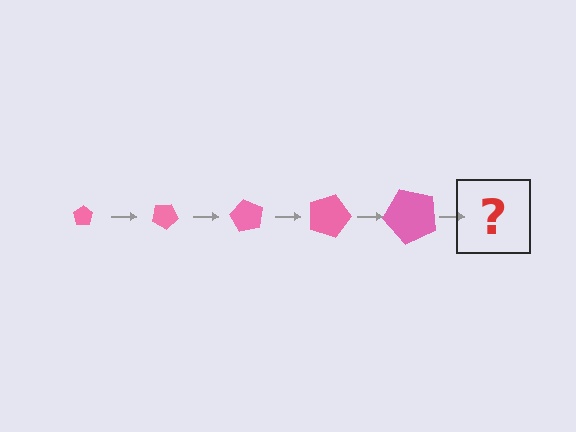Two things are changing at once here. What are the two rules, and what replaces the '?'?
The two rules are that the pentagon grows larger each step and it rotates 30 degrees each step. The '?' should be a pentagon, larger than the previous one and rotated 150 degrees from the start.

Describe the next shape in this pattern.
It should be a pentagon, larger than the previous one and rotated 150 degrees from the start.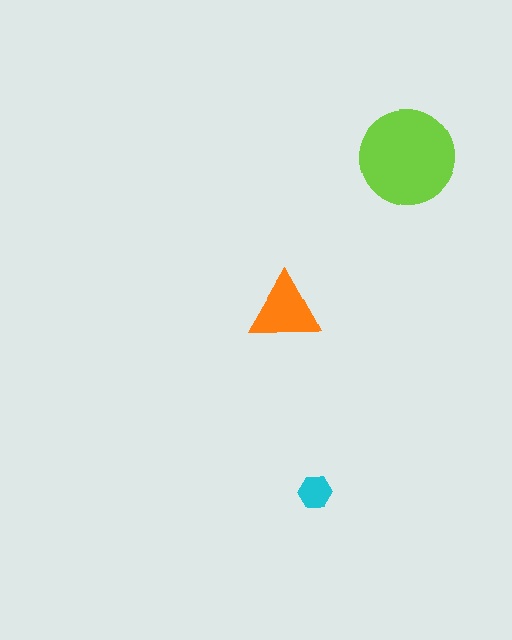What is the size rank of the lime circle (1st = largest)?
1st.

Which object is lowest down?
The cyan hexagon is bottommost.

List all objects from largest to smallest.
The lime circle, the orange triangle, the cyan hexagon.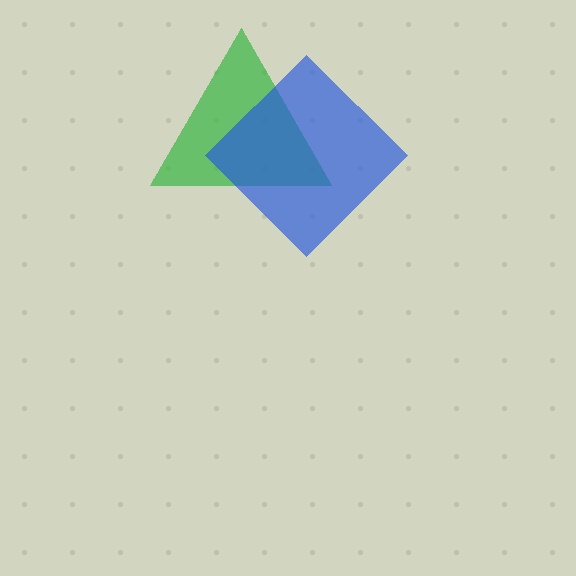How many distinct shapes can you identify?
There are 2 distinct shapes: a green triangle, a blue diamond.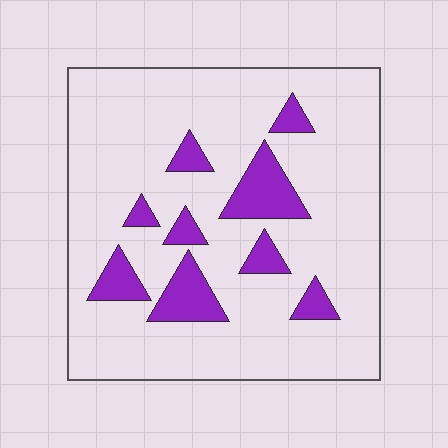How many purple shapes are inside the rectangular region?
9.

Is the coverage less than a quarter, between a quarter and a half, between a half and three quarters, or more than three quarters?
Less than a quarter.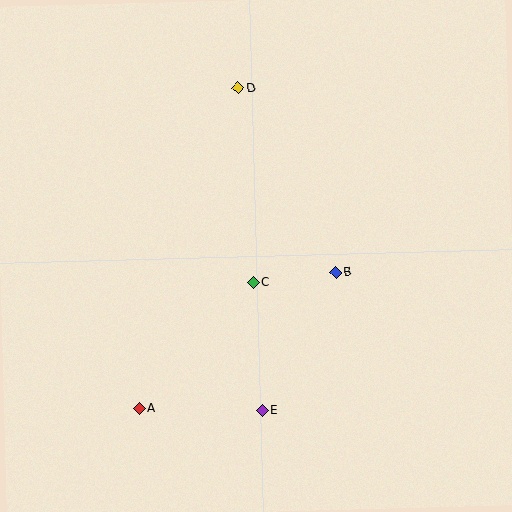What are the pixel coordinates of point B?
Point B is at (336, 272).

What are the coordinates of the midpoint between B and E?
The midpoint between B and E is at (299, 341).